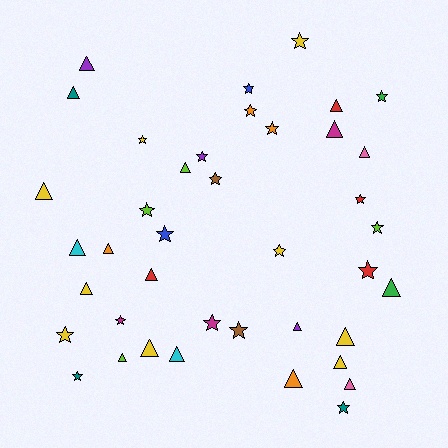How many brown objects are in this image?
There are 2 brown objects.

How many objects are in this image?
There are 40 objects.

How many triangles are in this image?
There are 20 triangles.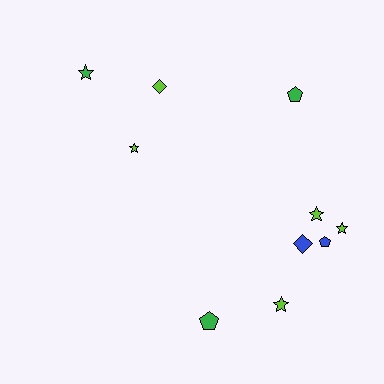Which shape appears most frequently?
Star, with 5 objects.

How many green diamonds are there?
There are no green diamonds.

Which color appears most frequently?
Lime, with 5 objects.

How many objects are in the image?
There are 10 objects.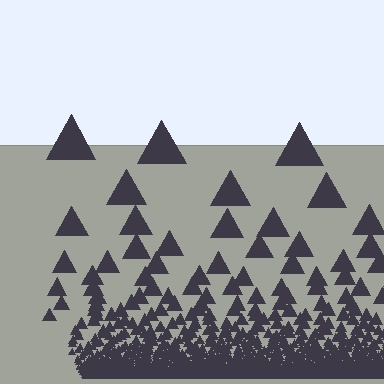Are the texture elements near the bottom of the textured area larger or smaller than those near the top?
Smaller. The gradient is inverted — elements near the bottom are smaller and denser.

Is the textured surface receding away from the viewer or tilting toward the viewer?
The surface appears to tilt toward the viewer. Texture elements get larger and sparser toward the top.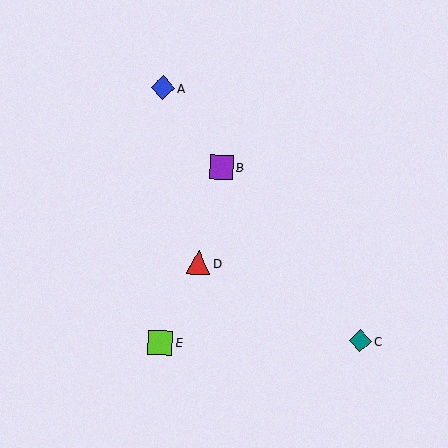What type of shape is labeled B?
Shape B is a purple square.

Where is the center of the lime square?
The center of the lime square is at (160, 343).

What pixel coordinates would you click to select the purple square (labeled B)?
Click at (221, 167) to select the purple square B.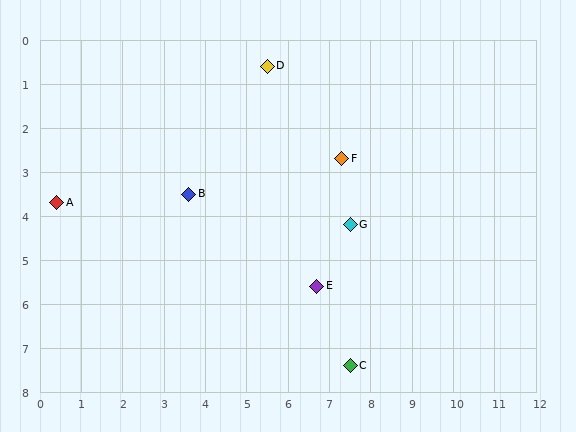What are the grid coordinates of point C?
Point C is at approximately (7.5, 7.4).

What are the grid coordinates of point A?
Point A is at approximately (0.4, 3.7).